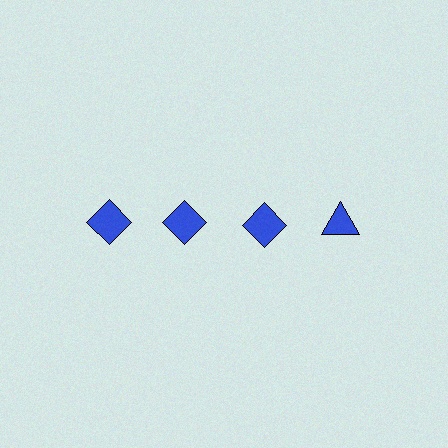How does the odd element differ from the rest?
It has a different shape: triangle instead of diamond.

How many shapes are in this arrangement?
There are 4 shapes arranged in a grid pattern.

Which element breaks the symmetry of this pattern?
The blue triangle in the top row, second from right column breaks the symmetry. All other shapes are blue diamonds.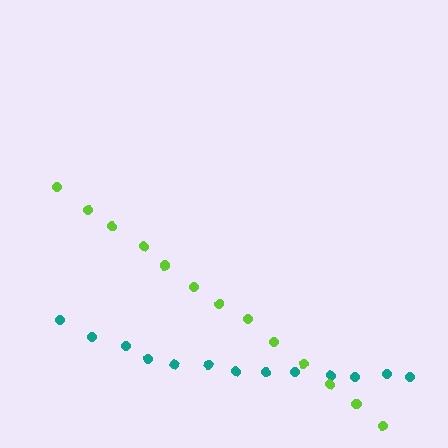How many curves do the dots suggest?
There are 2 distinct paths.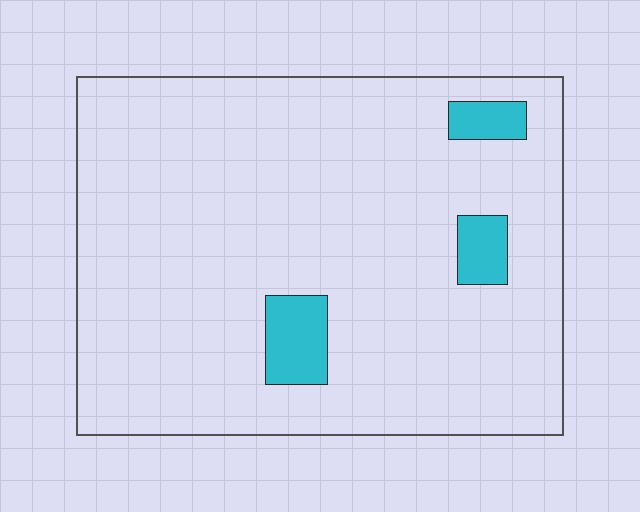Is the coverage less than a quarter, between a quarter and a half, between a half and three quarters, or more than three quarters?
Less than a quarter.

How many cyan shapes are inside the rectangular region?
3.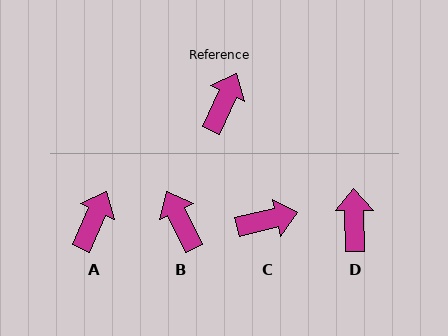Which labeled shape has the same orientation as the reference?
A.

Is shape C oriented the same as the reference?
No, it is off by about 52 degrees.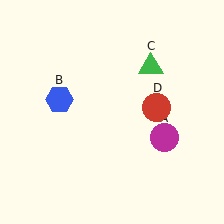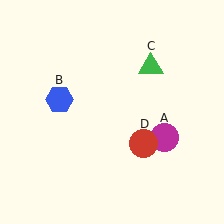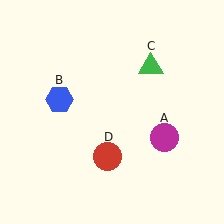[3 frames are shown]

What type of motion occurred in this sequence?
The red circle (object D) rotated clockwise around the center of the scene.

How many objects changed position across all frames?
1 object changed position: red circle (object D).